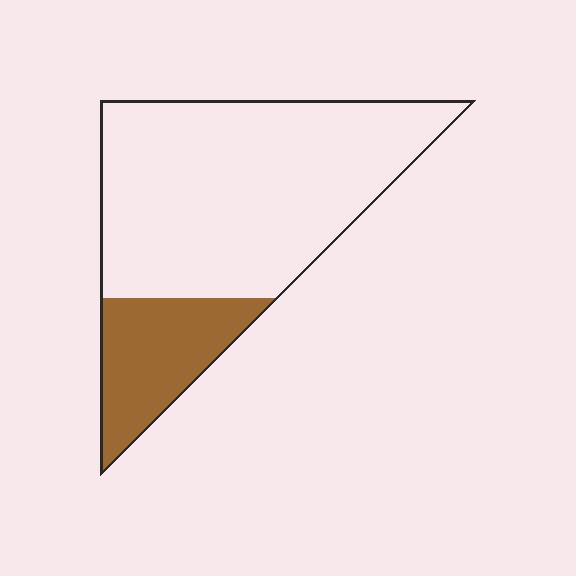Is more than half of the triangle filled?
No.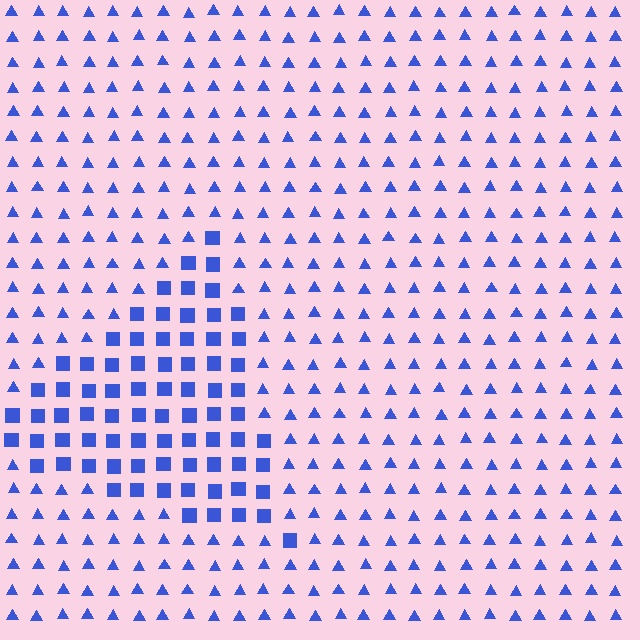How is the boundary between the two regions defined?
The boundary is defined by a change in element shape: squares inside vs. triangles outside. All elements share the same color and spacing.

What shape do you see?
I see a triangle.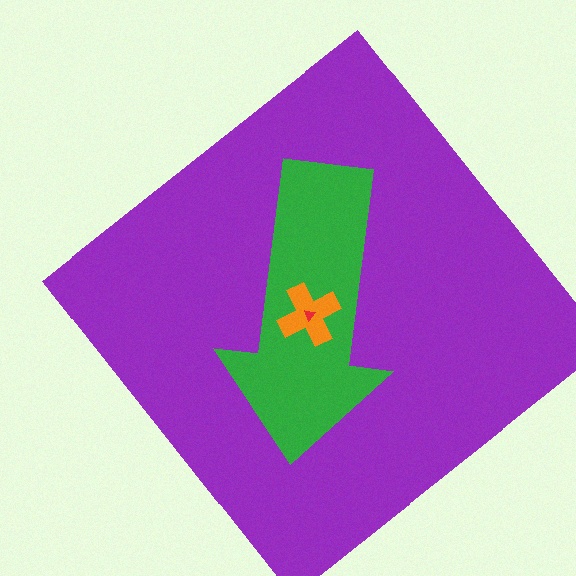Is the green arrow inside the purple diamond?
Yes.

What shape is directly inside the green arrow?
The orange cross.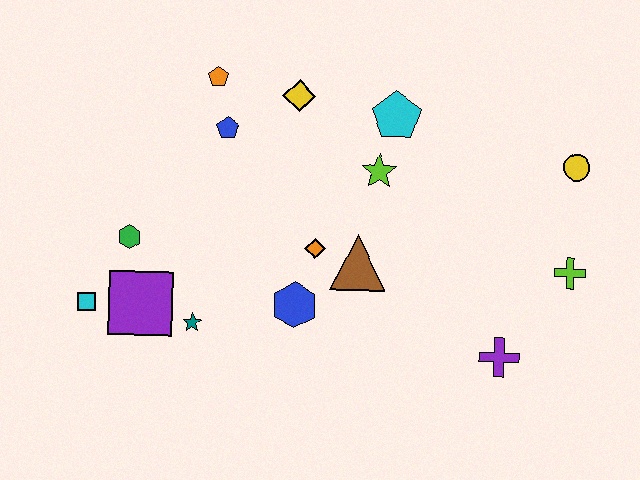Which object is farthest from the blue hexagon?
The yellow circle is farthest from the blue hexagon.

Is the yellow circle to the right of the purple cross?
Yes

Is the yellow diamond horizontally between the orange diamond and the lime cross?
No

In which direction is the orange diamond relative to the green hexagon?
The orange diamond is to the right of the green hexagon.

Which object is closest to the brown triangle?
The orange diamond is closest to the brown triangle.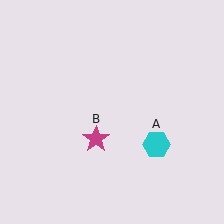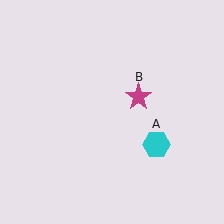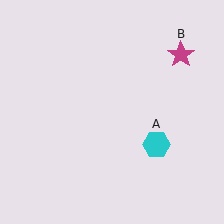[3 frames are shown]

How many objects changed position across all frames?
1 object changed position: magenta star (object B).